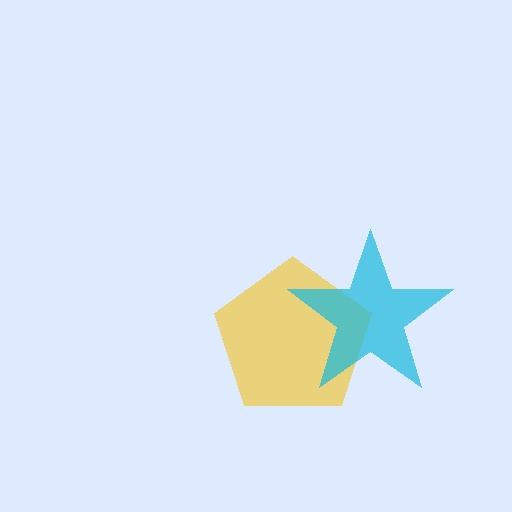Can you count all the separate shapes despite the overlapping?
Yes, there are 2 separate shapes.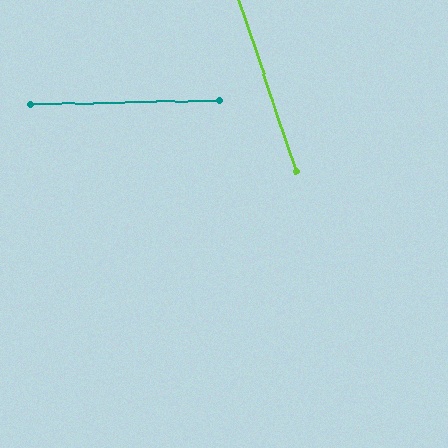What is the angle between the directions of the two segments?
Approximately 73 degrees.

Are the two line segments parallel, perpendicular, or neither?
Neither parallel nor perpendicular — they differ by about 73°.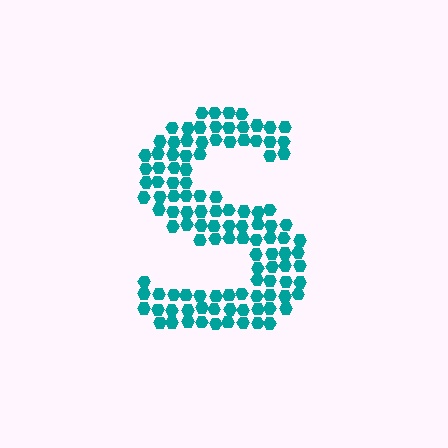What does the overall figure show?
The overall figure shows the letter S.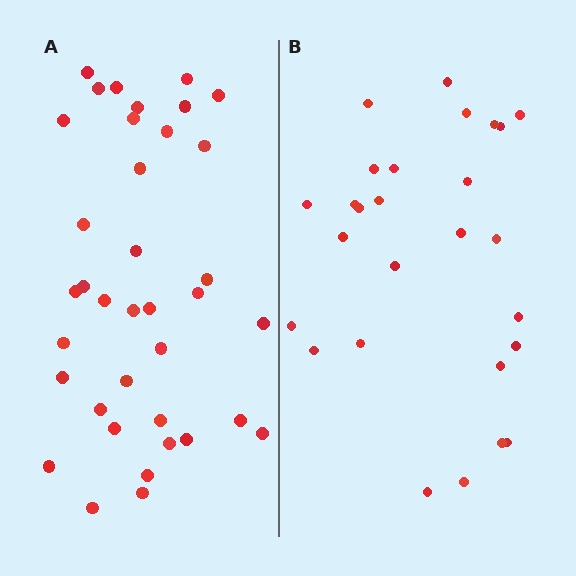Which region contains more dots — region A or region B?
Region A (the left region) has more dots.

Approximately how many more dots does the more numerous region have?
Region A has roughly 10 or so more dots than region B.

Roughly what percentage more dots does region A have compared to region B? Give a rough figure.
About 35% more.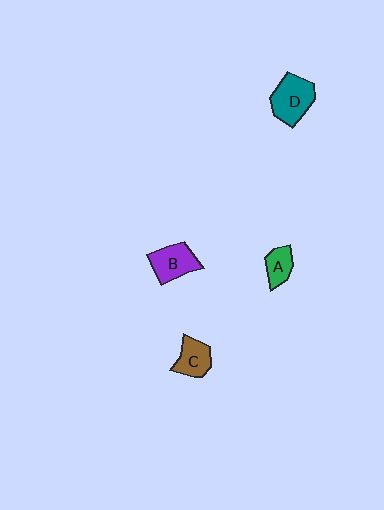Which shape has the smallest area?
Shape A (green).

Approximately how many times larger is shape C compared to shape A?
Approximately 1.3 times.